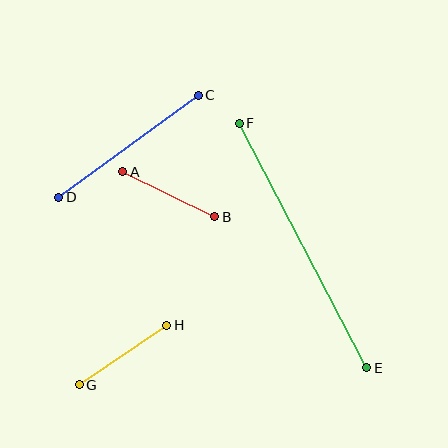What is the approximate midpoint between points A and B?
The midpoint is at approximately (169, 194) pixels.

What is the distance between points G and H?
The distance is approximately 106 pixels.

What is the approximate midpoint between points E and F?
The midpoint is at approximately (303, 245) pixels.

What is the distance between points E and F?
The distance is approximately 276 pixels.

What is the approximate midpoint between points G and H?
The midpoint is at approximately (123, 355) pixels.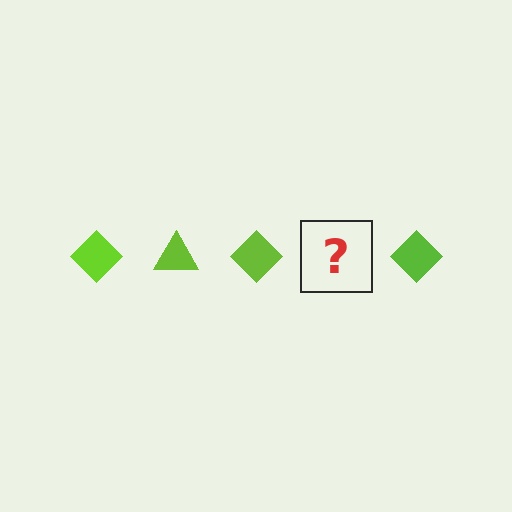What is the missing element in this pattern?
The missing element is a lime triangle.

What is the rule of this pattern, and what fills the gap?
The rule is that the pattern cycles through diamond, triangle shapes in lime. The gap should be filled with a lime triangle.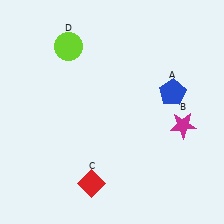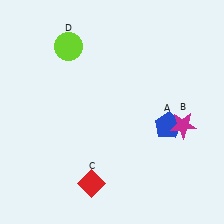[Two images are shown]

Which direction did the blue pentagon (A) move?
The blue pentagon (A) moved down.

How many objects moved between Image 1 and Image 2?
1 object moved between the two images.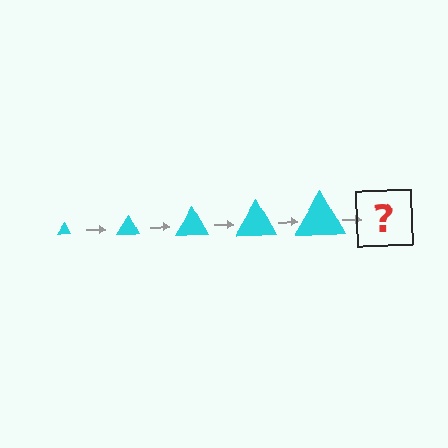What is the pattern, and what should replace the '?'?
The pattern is that the triangle gets progressively larger each step. The '?' should be a cyan triangle, larger than the previous one.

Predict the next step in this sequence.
The next step is a cyan triangle, larger than the previous one.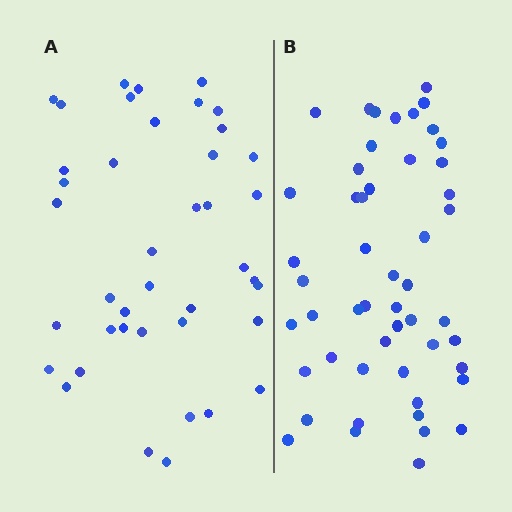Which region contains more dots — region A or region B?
Region B (the right region) has more dots.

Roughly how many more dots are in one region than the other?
Region B has roughly 10 or so more dots than region A.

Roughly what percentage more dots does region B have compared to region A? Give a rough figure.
About 25% more.